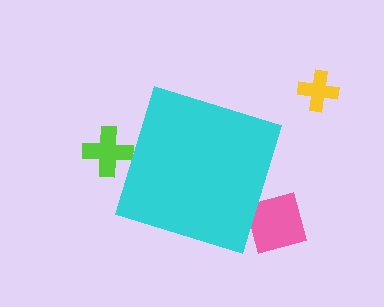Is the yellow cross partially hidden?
No, the yellow cross is fully visible.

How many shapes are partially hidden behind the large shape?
2 shapes are partially hidden.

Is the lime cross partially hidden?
Yes, the lime cross is partially hidden behind the cyan diamond.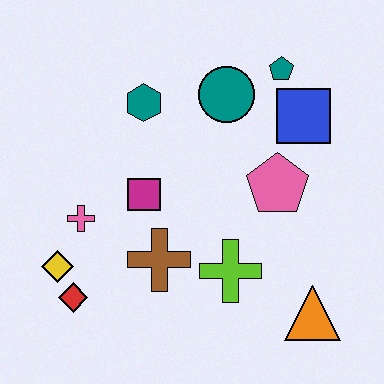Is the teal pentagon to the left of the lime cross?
No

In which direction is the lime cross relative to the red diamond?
The lime cross is to the right of the red diamond.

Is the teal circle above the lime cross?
Yes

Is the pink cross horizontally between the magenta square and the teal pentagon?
No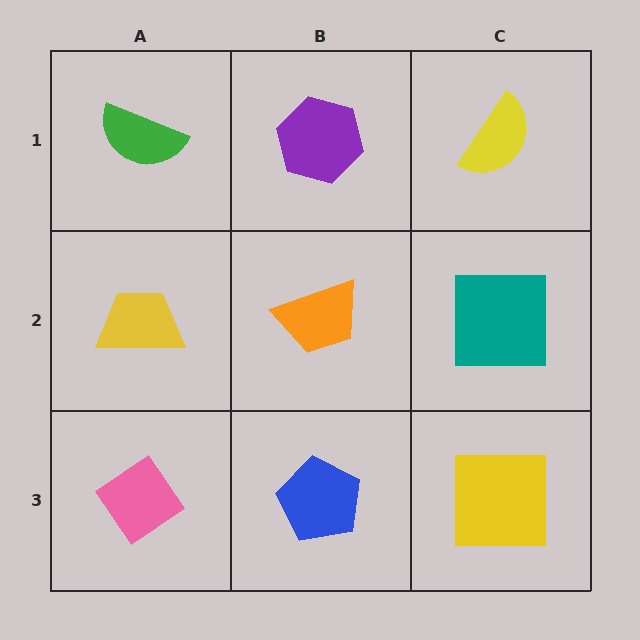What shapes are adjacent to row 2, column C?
A yellow semicircle (row 1, column C), a yellow square (row 3, column C), an orange trapezoid (row 2, column B).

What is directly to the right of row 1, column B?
A yellow semicircle.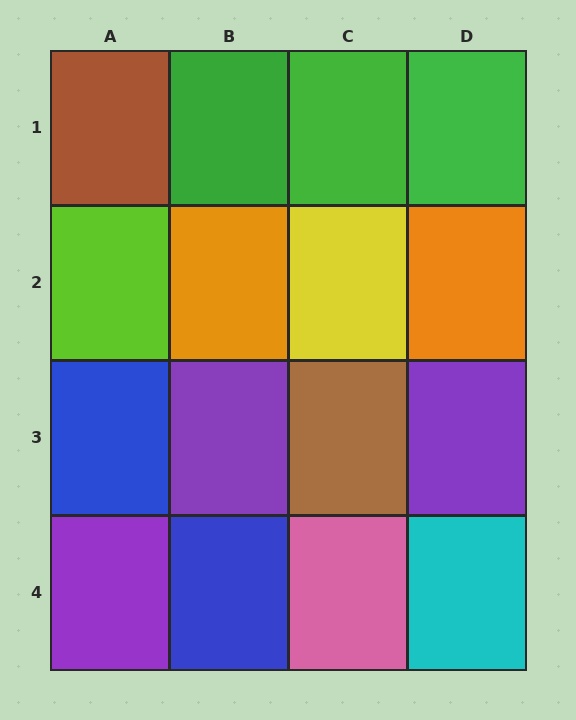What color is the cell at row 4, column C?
Pink.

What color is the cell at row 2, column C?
Yellow.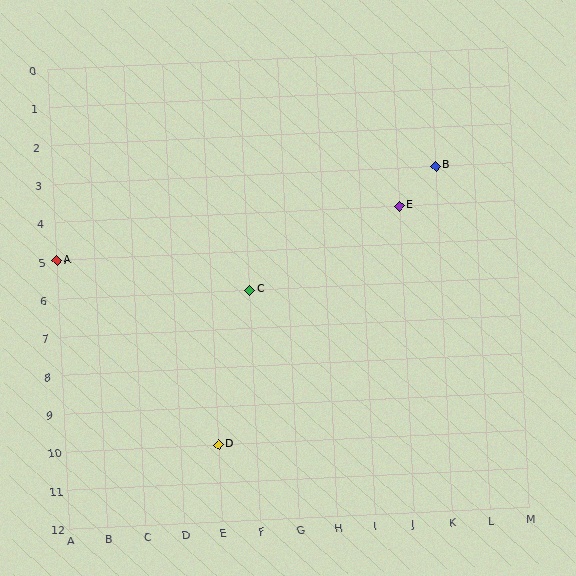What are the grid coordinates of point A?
Point A is at grid coordinates (A, 5).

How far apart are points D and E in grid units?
Points D and E are 5 columns and 6 rows apart (about 7.8 grid units diagonally).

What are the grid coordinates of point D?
Point D is at grid coordinates (E, 10).